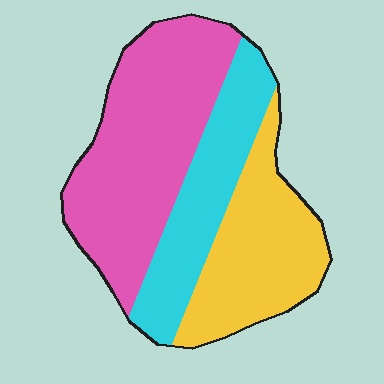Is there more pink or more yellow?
Pink.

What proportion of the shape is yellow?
Yellow takes up about one third (1/3) of the shape.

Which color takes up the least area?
Cyan, at roughly 25%.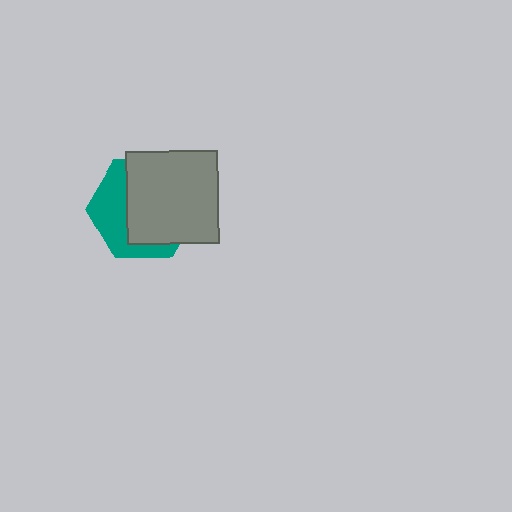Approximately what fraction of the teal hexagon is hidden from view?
Roughly 62% of the teal hexagon is hidden behind the gray rectangle.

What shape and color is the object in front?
The object in front is a gray rectangle.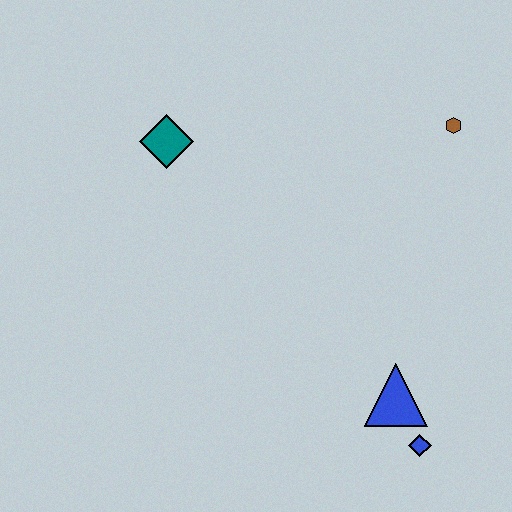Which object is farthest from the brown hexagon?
The blue diamond is farthest from the brown hexagon.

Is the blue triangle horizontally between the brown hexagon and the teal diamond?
Yes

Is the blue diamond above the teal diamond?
No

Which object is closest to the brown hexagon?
The blue triangle is closest to the brown hexagon.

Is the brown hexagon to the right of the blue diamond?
Yes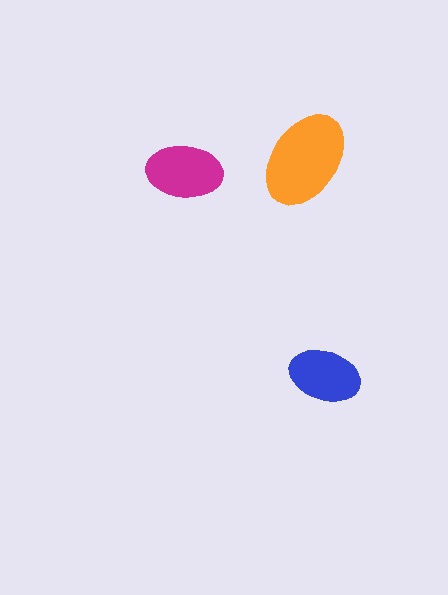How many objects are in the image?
There are 3 objects in the image.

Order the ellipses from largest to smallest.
the orange one, the magenta one, the blue one.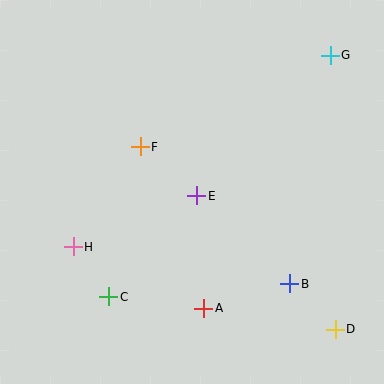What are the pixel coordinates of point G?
Point G is at (330, 55).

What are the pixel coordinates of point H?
Point H is at (73, 247).